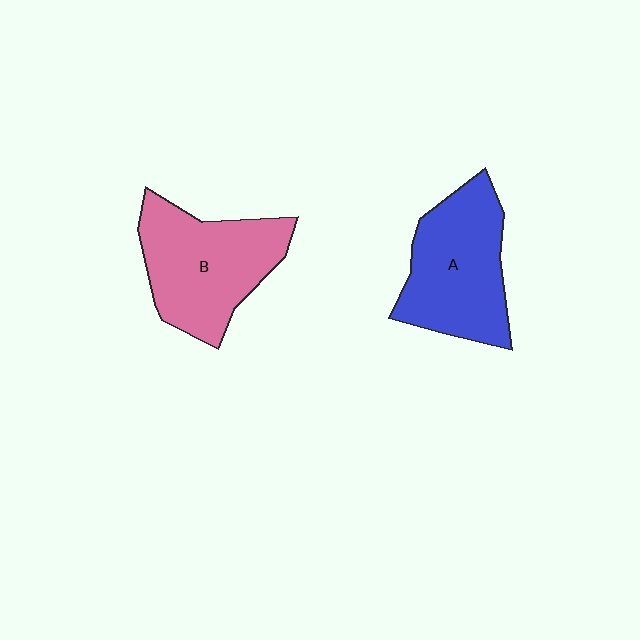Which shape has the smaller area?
Shape A (blue).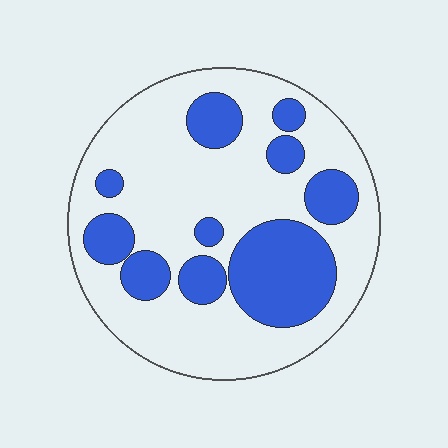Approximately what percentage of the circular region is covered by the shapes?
Approximately 30%.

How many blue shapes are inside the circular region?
10.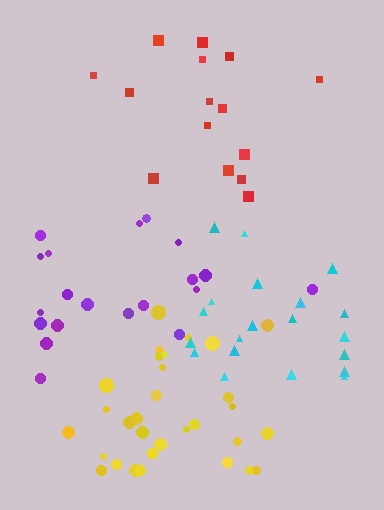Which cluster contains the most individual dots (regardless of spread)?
Yellow (31).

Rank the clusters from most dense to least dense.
yellow, cyan, red, purple.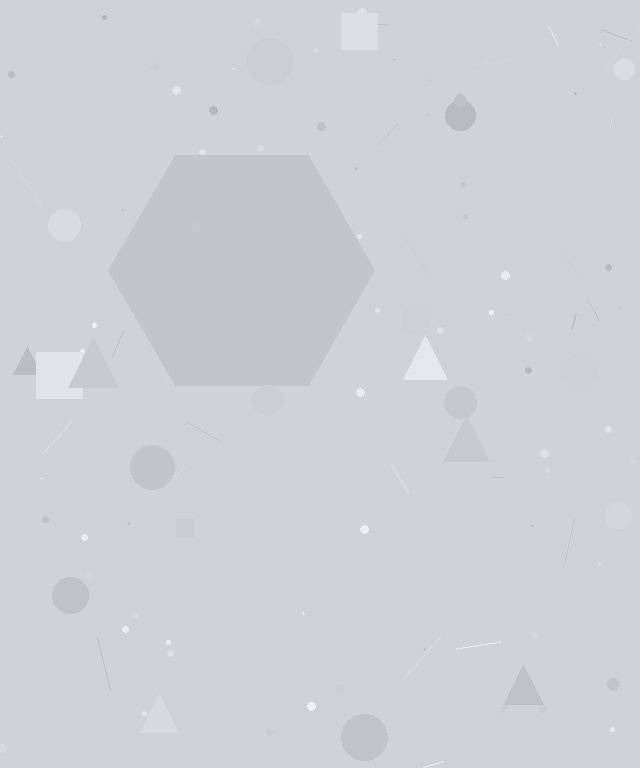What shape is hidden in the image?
A hexagon is hidden in the image.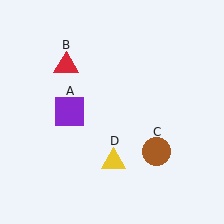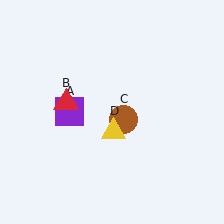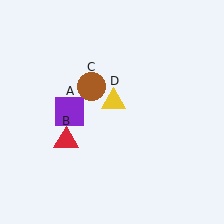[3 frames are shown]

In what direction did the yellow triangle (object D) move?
The yellow triangle (object D) moved up.